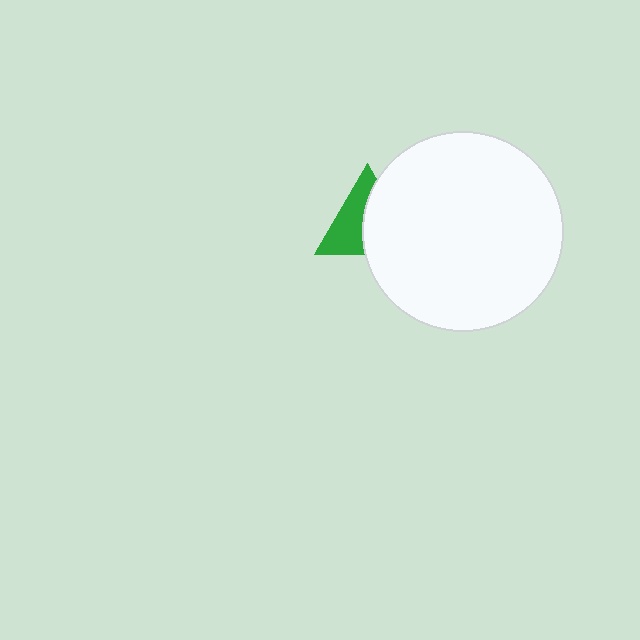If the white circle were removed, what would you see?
You would see the complete green triangle.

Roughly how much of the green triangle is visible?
About half of it is visible (roughly 49%).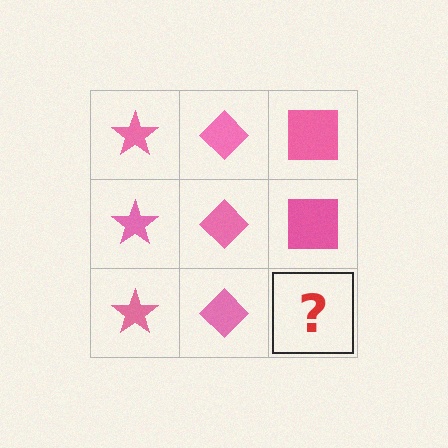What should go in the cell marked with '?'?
The missing cell should contain a pink square.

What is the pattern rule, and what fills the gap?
The rule is that each column has a consistent shape. The gap should be filled with a pink square.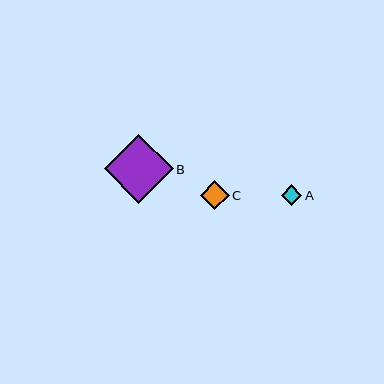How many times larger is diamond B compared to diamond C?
Diamond B is approximately 2.4 times the size of diamond C.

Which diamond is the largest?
Diamond B is the largest with a size of approximately 69 pixels.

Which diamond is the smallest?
Diamond A is the smallest with a size of approximately 21 pixels.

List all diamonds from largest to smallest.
From largest to smallest: B, C, A.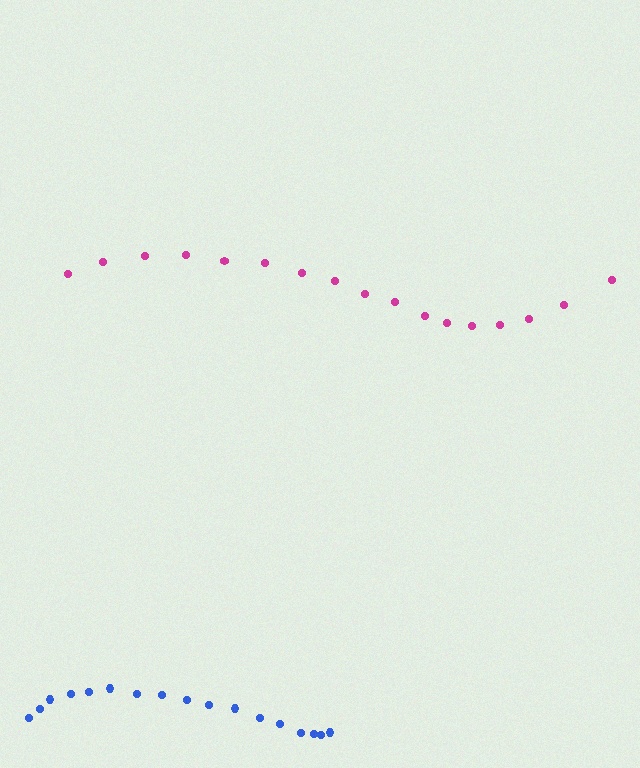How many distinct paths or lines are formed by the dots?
There are 2 distinct paths.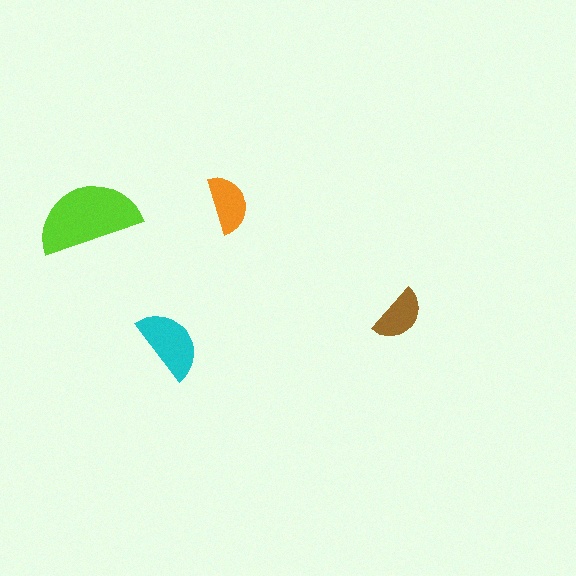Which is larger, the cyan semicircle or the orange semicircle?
The cyan one.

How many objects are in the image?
There are 4 objects in the image.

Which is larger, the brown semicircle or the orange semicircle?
The orange one.